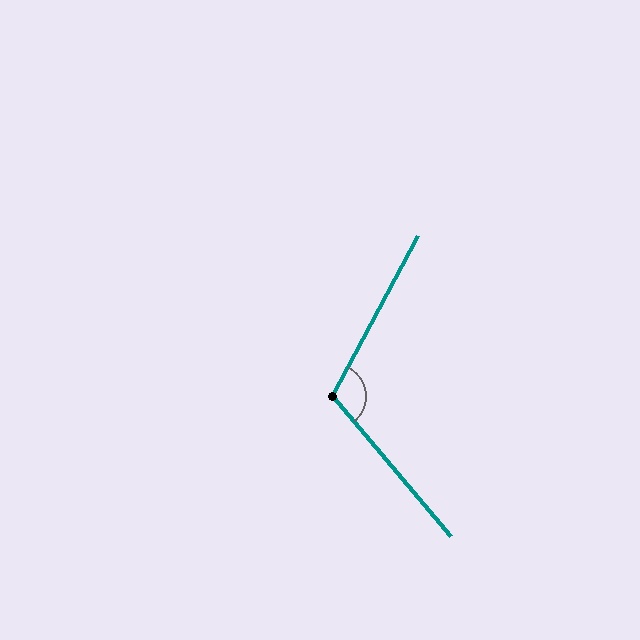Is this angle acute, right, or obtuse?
It is obtuse.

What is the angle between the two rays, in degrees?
Approximately 112 degrees.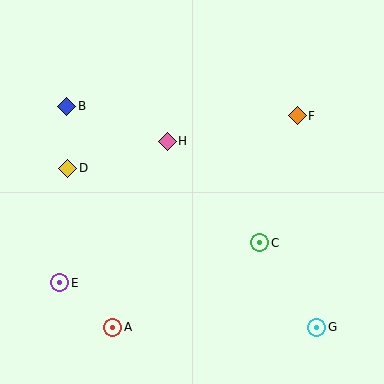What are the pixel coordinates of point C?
Point C is at (260, 243).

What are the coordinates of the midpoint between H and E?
The midpoint between H and E is at (113, 212).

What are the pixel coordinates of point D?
Point D is at (68, 168).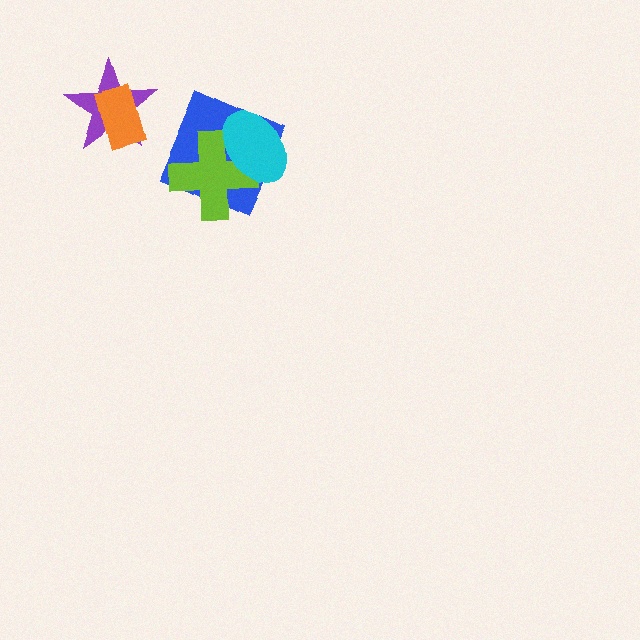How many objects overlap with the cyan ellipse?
2 objects overlap with the cyan ellipse.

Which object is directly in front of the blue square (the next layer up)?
The lime cross is directly in front of the blue square.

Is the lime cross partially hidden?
Yes, it is partially covered by another shape.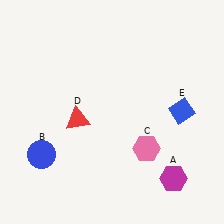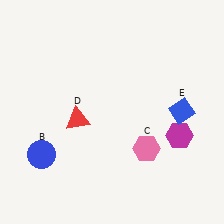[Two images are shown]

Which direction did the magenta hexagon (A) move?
The magenta hexagon (A) moved up.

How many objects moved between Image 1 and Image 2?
1 object moved between the two images.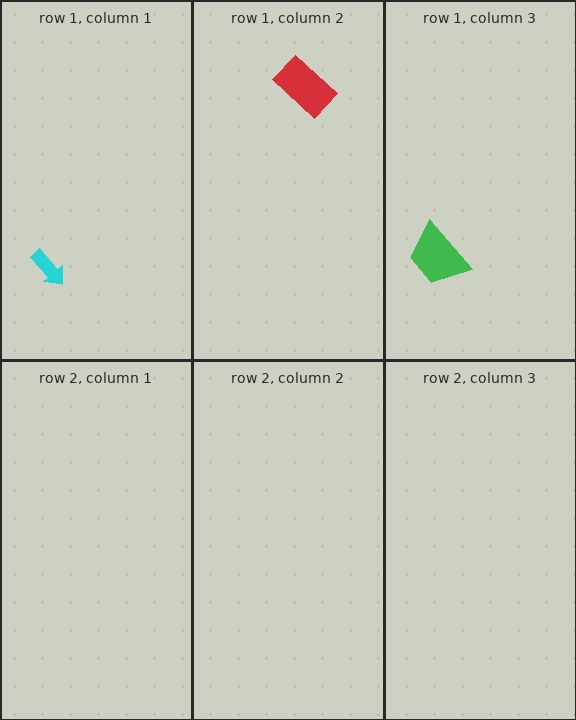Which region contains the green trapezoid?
The row 1, column 3 region.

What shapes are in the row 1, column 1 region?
The cyan arrow.